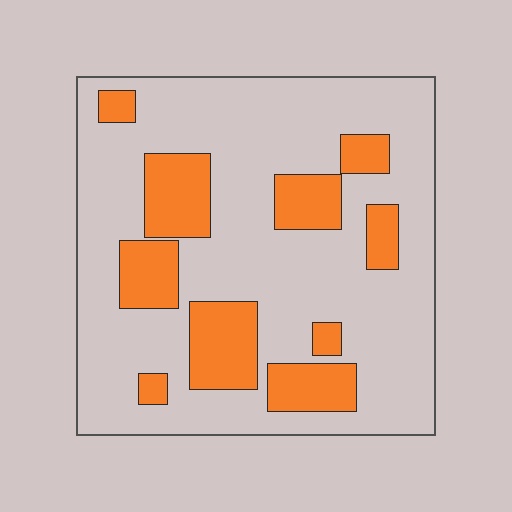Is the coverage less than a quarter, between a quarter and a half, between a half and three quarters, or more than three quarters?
Less than a quarter.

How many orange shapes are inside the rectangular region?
10.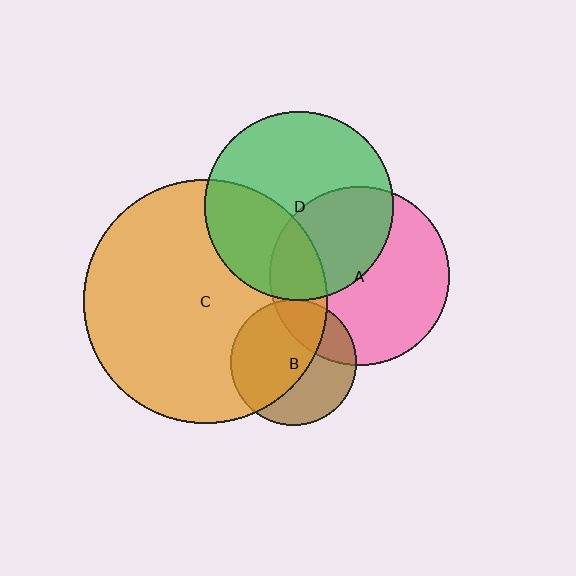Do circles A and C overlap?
Yes.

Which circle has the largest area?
Circle C (orange).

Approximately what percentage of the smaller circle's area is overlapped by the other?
Approximately 20%.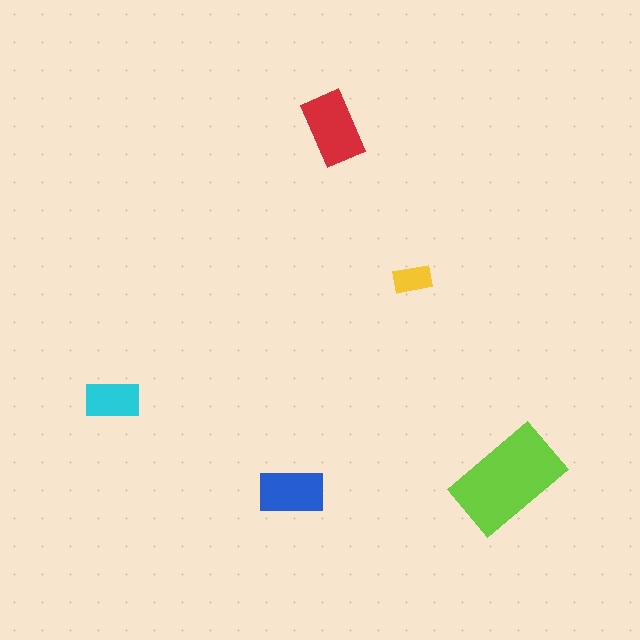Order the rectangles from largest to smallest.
the lime one, the red one, the blue one, the cyan one, the yellow one.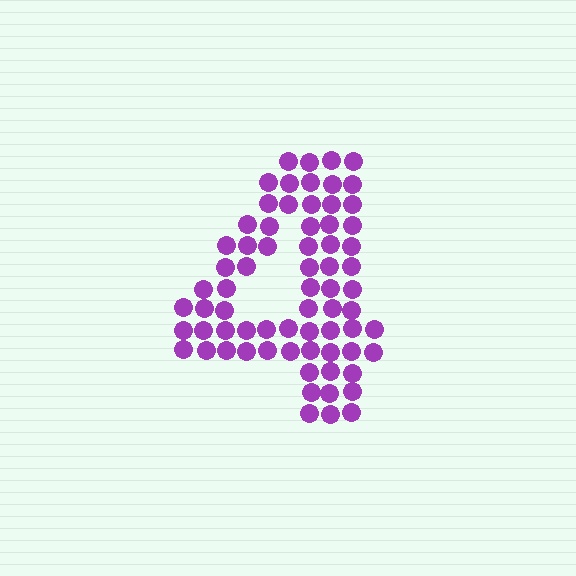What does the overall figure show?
The overall figure shows the digit 4.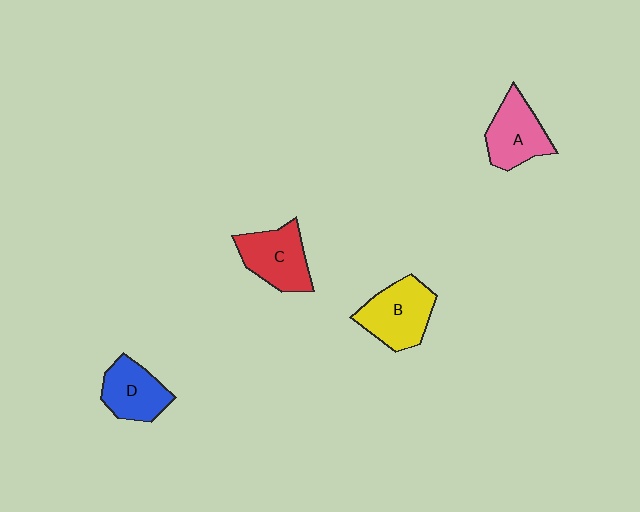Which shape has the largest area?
Shape B (yellow).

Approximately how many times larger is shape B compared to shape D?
Approximately 1.2 times.